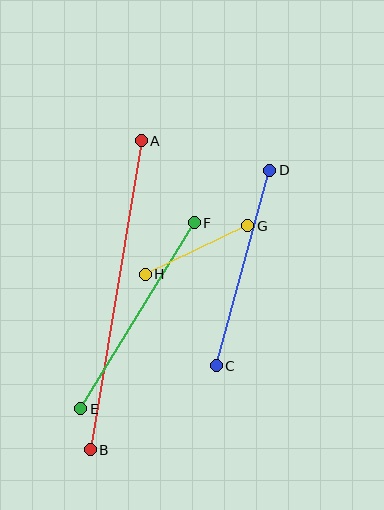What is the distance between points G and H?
The distance is approximately 114 pixels.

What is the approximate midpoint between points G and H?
The midpoint is at approximately (196, 250) pixels.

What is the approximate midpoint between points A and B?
The midpoint is at approximately (116, 295) pixels.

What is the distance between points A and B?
The distance is approximately 313 pixels.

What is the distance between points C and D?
The distance is approximately 203 pixels.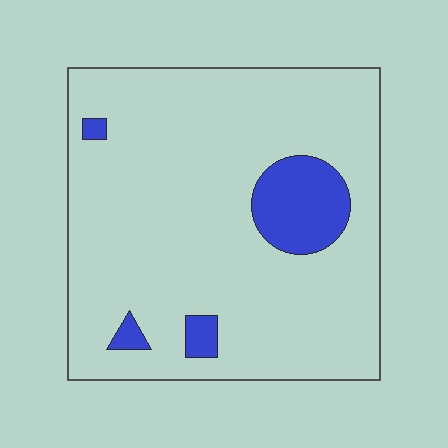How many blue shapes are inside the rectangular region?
4.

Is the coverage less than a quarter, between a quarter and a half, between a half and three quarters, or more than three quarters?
Less than a quarter.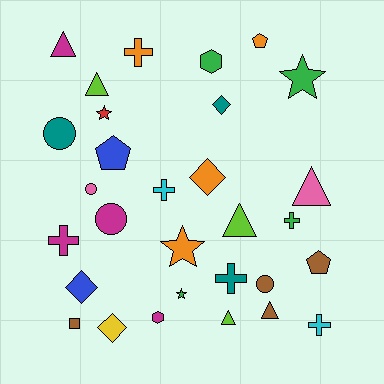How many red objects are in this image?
There is 1 red object.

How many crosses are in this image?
There are 6 crosses.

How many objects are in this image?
There are 30 objects.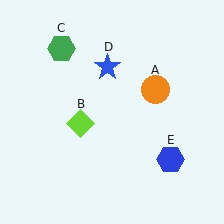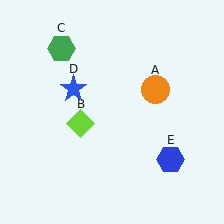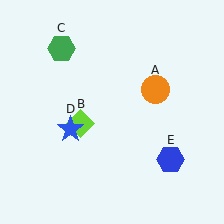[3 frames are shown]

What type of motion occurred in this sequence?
The blue star (object D) rotated counterclockwise around the center of the scene.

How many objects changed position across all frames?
1 object changed position: blue star (object D).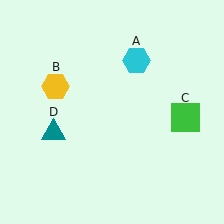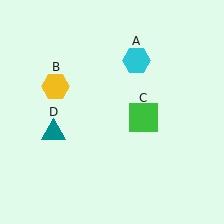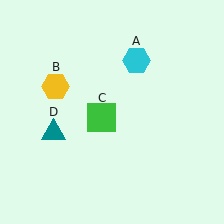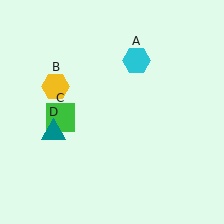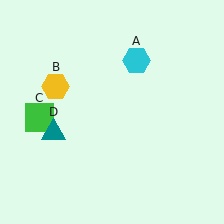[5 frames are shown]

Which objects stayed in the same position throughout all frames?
Cyan hexagon (object A) and yellow hexagon (object B) and teal triangle (object D) remained stationary.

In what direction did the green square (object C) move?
The green square (object C) moved left.